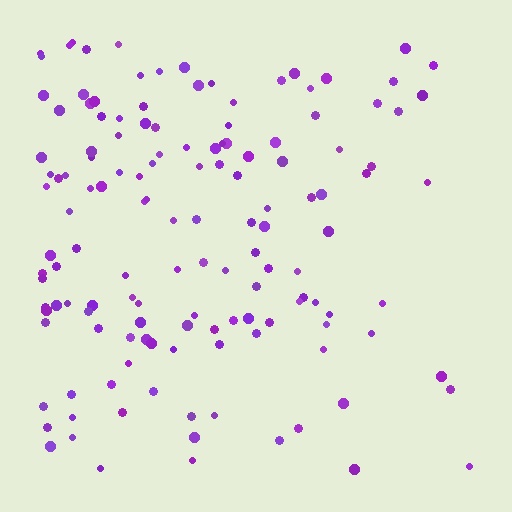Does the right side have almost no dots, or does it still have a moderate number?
Still a moderate number, just noticeably fewer than the left.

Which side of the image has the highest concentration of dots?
The left.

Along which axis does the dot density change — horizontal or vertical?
Horizontal.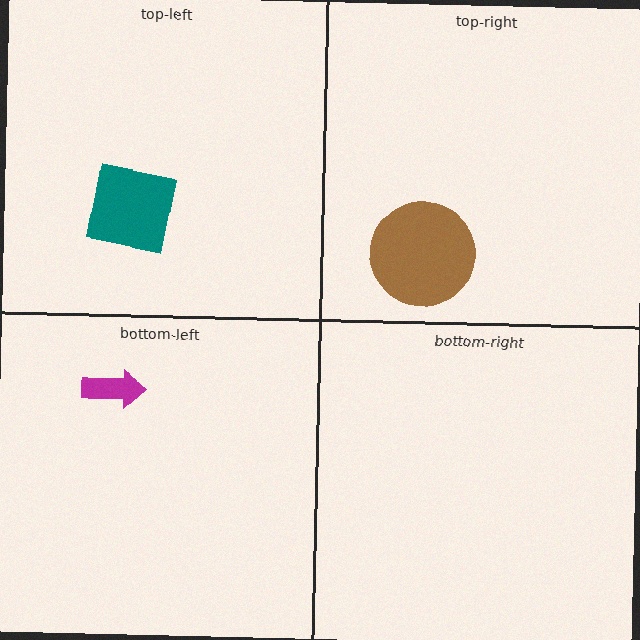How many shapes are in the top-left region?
1.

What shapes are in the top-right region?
The brown circle.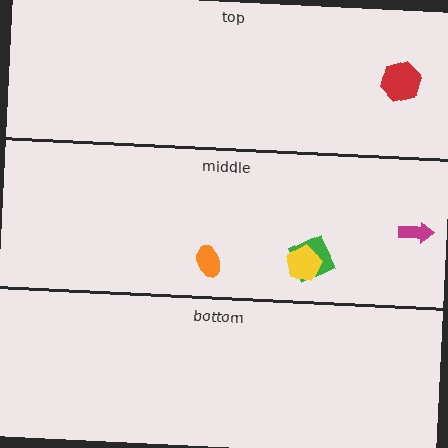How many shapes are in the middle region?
4.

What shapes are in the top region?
The red hexagon.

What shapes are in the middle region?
The green square, the orange ellipse, the magenta arrow, the yellow pentagon.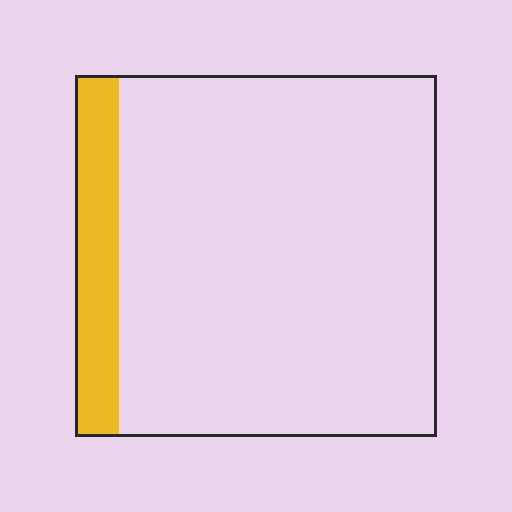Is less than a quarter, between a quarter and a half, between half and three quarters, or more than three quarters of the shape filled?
Less than a quarter.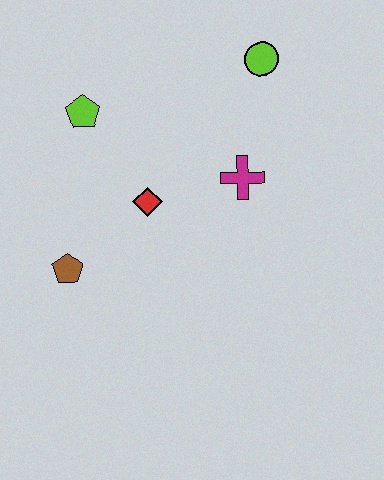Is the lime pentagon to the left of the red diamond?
Yes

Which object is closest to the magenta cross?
The red diamond is closest to the magenta cross.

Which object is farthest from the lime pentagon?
The lime circle is farthest from the lime pentagon.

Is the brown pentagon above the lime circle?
No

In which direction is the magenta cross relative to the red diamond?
The magenta cross is to the right of the red diamond.